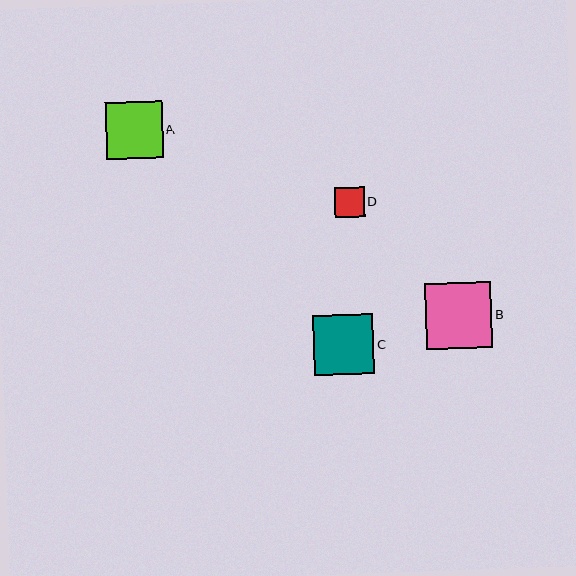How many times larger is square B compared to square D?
Square B is approximately 2.2 times the size of square D.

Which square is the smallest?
Square D is the smallest with a size of approximately 30 pixels.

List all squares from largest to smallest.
From largest to smallest: B, C, A, D.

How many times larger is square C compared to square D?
Square C is approximately 2.0 times the size of square D.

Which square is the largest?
Square B is the largest with a size of approximately 66 pixels.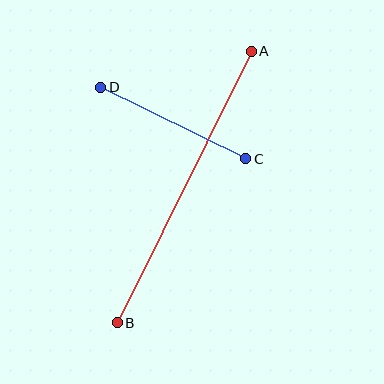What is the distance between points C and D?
The distance is approximately 162 pixels.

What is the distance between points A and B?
The distance is approximately 303 pixels.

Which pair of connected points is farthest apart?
Points A and B are farthest apart.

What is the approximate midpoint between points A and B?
The midpoint is at approximately (184, 187) pixels.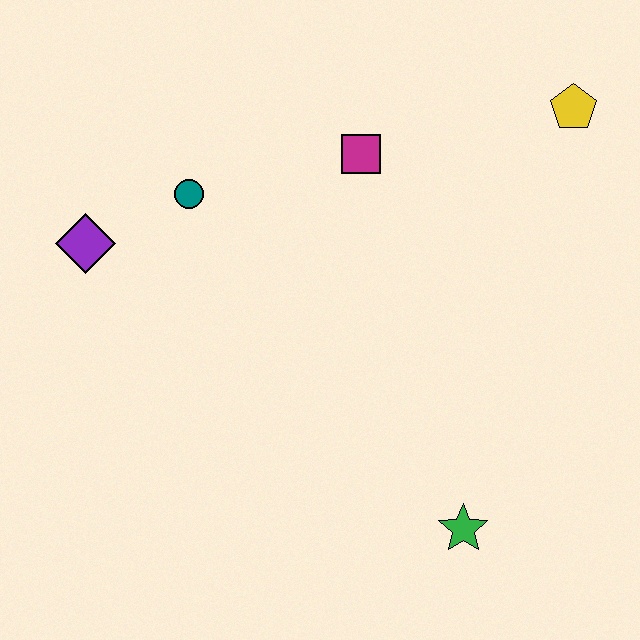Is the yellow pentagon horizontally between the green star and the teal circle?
No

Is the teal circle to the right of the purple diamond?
Yes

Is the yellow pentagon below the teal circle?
No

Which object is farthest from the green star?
The purple diamond is farthest from the green star.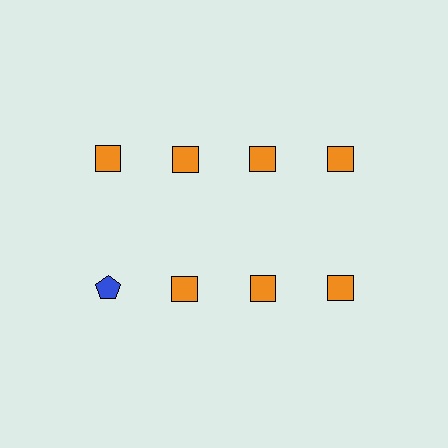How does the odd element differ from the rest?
It differs in both color (blue instead of orange) and shape (pentagon instead of square).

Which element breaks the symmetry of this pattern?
The blue pentagon in the second row, leftmost column breaks the symmetry. All other shapes are orange squares.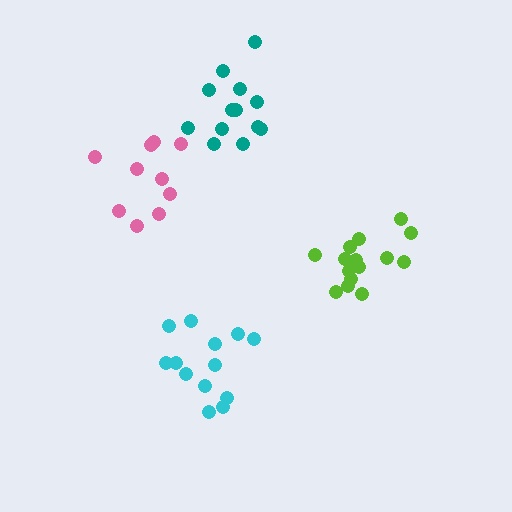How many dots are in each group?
Group 1: 15 dots, Group 2: 10 dots, Group 3: 13 dots, Group 4: 13 dots (51 total).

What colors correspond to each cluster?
The clusters are colored: lime, pink, cyan, teal.